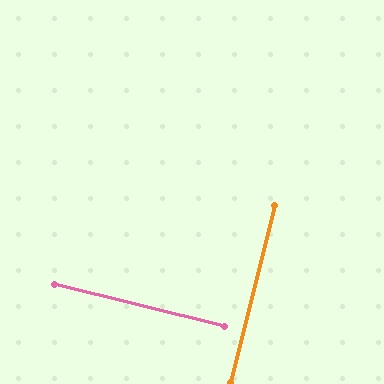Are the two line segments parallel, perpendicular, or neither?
Perpendicular — they meet at approximately 90°.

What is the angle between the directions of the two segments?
Approximately 90 degrees.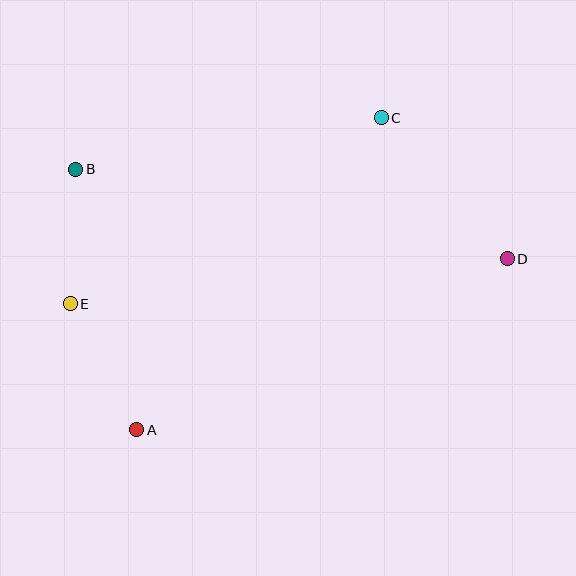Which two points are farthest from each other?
Points B and D are farthest from each other.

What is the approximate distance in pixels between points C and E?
The distance between C and E is approximately 362 pixels.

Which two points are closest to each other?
Points B and E are closest to each other.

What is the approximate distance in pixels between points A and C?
The distance between A and C is approximately 396 pixels.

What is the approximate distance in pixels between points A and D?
The distance between A and D is approximately 408 pixels.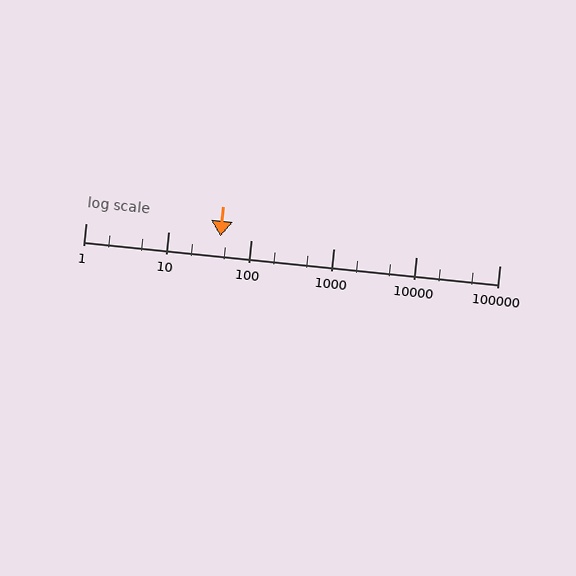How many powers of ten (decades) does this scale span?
The scale spans 5 decades, from 1 to 100000.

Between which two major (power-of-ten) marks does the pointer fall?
The pointer is between 10 and 100.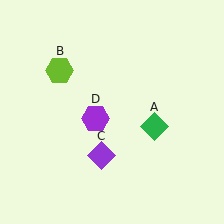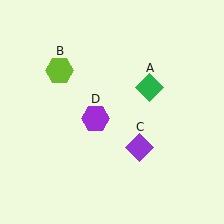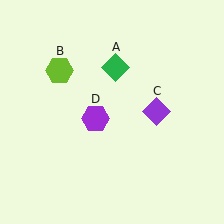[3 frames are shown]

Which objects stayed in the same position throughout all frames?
Lime hexagon (object B) and purple hexagon (object D) remained stationary.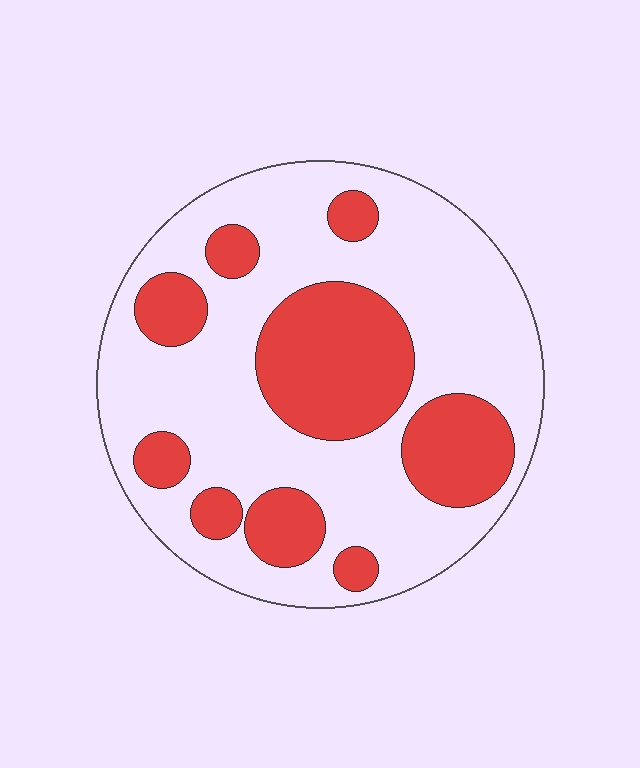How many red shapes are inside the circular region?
9.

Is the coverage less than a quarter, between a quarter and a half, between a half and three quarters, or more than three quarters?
Between a quarter and a half.